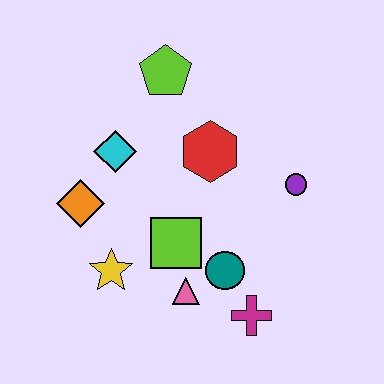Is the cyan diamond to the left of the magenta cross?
Yes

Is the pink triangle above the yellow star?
No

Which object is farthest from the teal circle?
The lime pentagon is farthest from the teal circle.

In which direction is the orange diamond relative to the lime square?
The orange diamond is to the left of the lime square.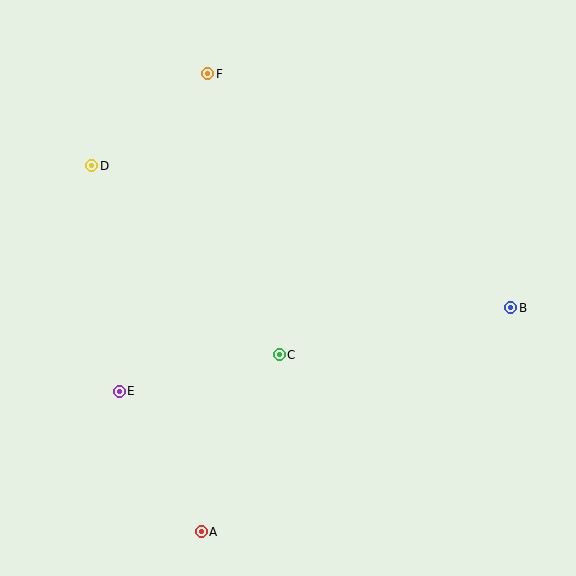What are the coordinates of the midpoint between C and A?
The midpoint between C and A is at (240, 443).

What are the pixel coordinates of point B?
Point B is at (511, 308).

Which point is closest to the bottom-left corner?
Point A is closest to the bottom-left corner.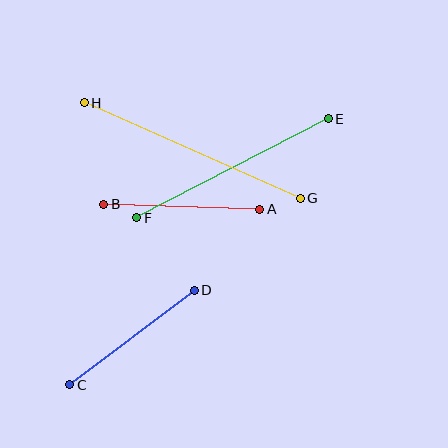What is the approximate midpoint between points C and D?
The midpoint is at approximately (132, 338) pixels.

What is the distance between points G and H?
The distance is approximately 236 pixels.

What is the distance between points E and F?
The distance is approximately 216 pixels.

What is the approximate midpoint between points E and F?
The midpoint is at approximately (233, 168) pixels.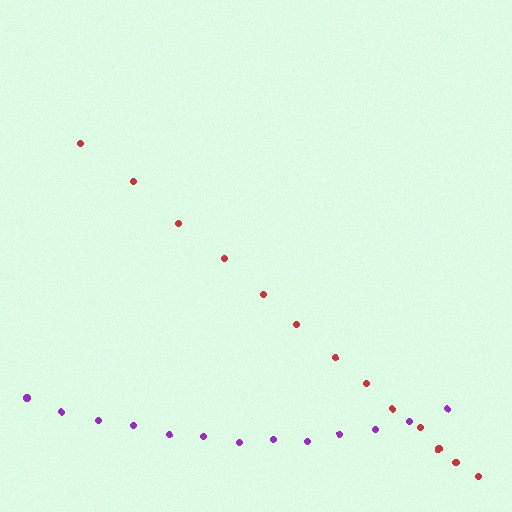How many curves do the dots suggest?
There are 2 distinct paths.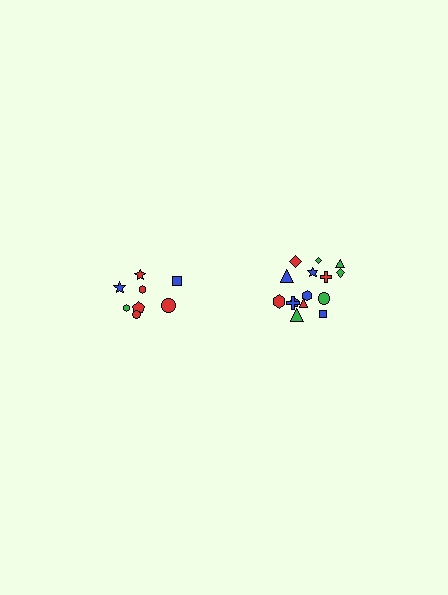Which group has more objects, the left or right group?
The right group.